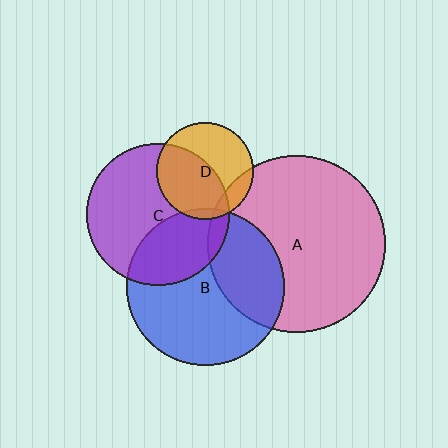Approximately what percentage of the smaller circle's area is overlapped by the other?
Approximately 50%.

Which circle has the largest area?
Circle A (pink).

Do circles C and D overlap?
Yes.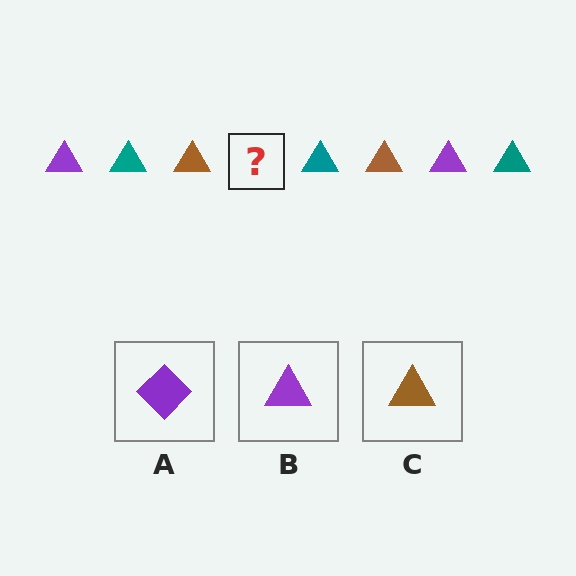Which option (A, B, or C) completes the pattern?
B.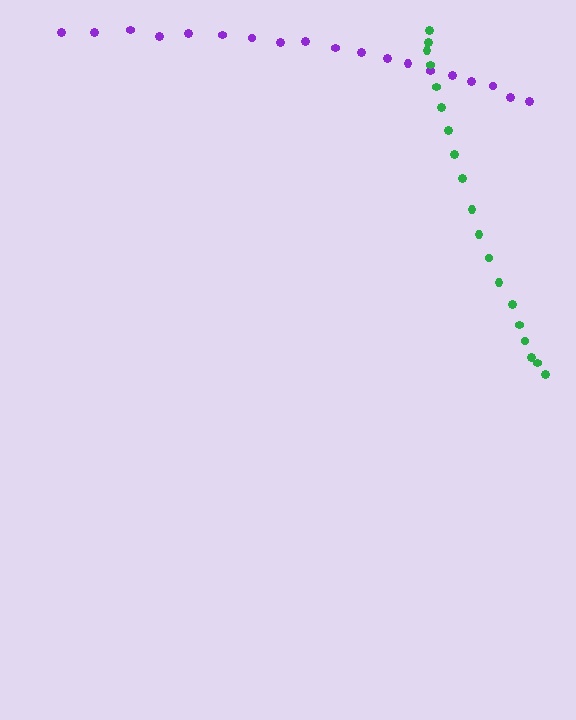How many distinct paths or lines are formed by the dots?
There are 2 distinct paths.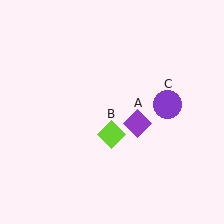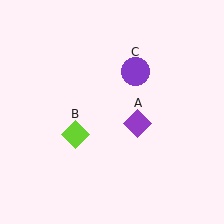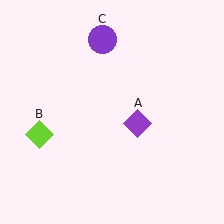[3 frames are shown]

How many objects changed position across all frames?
2 objects changed position: lime diamond (object B), purple circle (object C).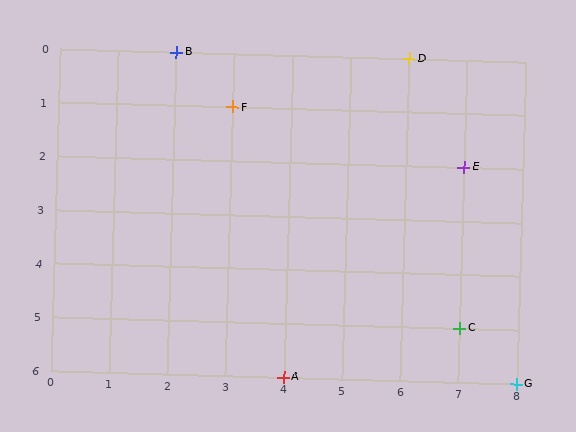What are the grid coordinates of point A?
Point A is at grid coordinates (4, 6).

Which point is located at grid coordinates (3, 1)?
Point F is at (3, 1).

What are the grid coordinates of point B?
Point B is at grid coordinates (2, 0).